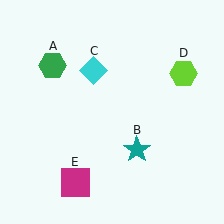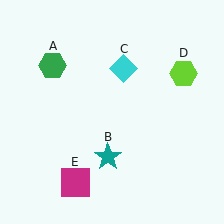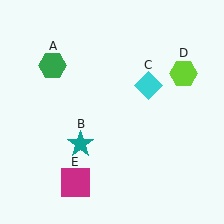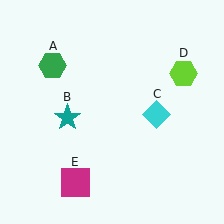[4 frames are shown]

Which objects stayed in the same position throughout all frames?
Green hexagon (object A) and lime hexagon (object D) and magenta square (object E) remained stationary.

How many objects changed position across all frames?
2 objects changed position: teal star (object B), cyan diamond (object C).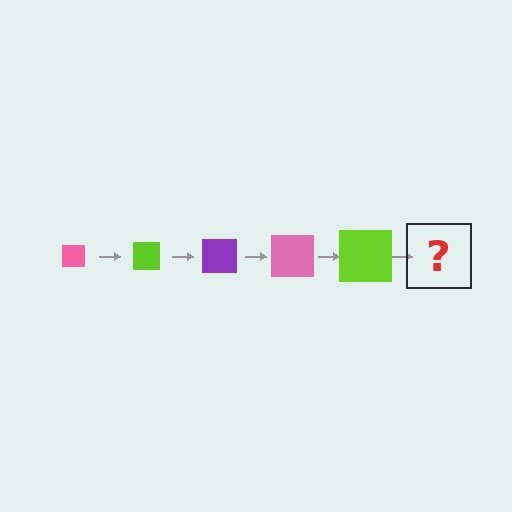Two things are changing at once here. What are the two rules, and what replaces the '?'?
The two rules are that the square grows larger each step and the color cycles through pink, lime, and purple. The '?' should be a purple square, larger than the previous one.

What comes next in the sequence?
The next element should be a purple square, larger than the previous one.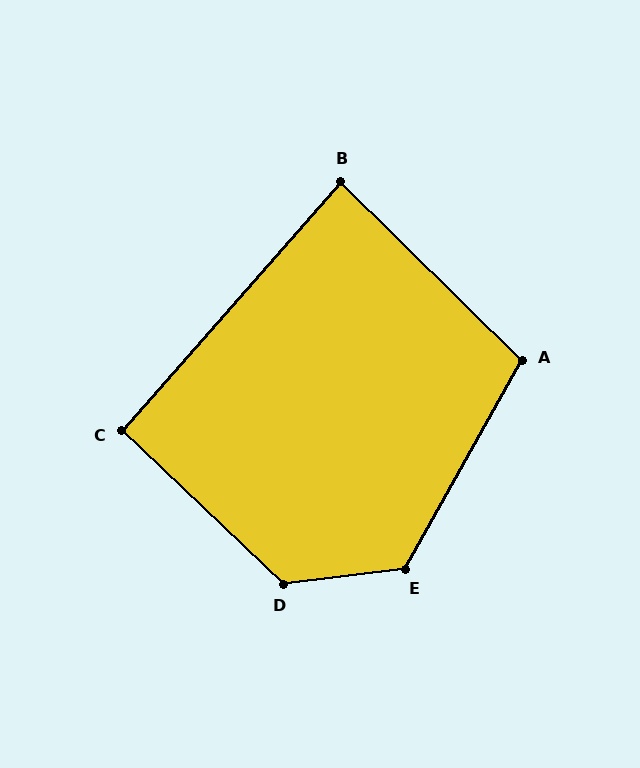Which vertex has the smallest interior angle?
B, at approximately 87 degrees.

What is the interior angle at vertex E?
Approximately 126 degrees (obtuse).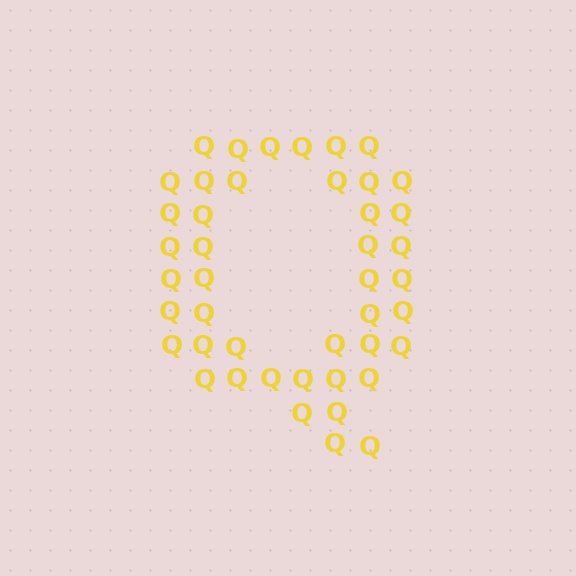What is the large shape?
The large shape is the letter Q.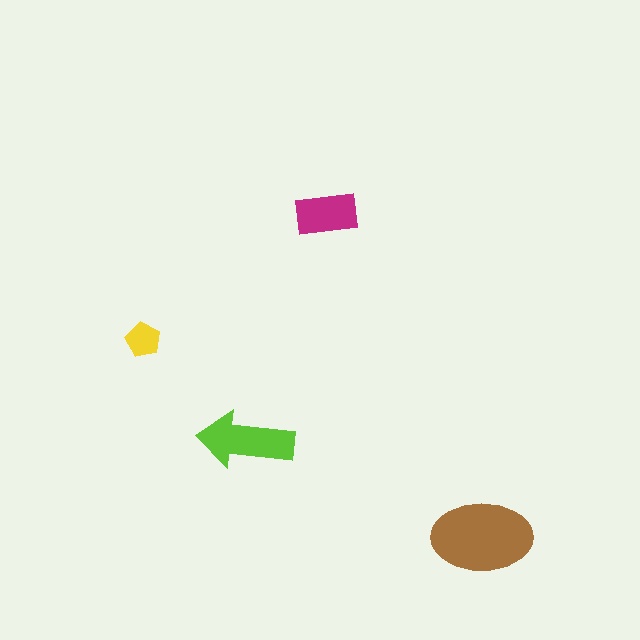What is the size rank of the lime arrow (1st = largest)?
2nd.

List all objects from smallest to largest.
The yellow pentagon, the magenta rectangle, the lime arrow, the brown ellipse.